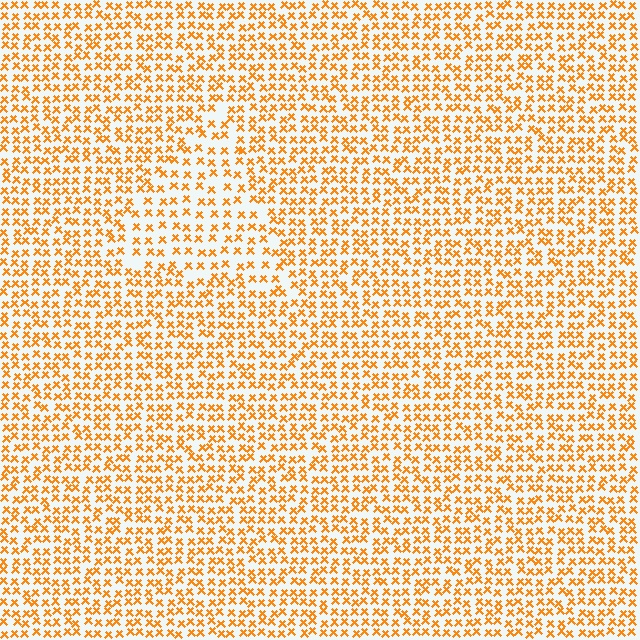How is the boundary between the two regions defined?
The boundary is defined by a change in element density (approximately 1.6x ratio). All elements are the same color, size, and shape.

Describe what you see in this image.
The image contains small orange elements arranged at two different densities. A triangle-shaped region is visible where the elements are less densely packed than the surrounding area.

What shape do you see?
I see a triangle.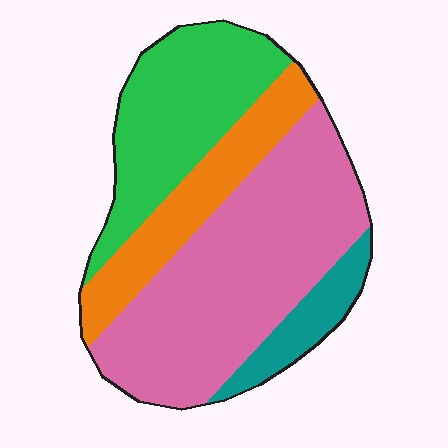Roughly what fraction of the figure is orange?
Orange takes up about one sixth (1/6) of the figure.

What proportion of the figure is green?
Green covers 26% of the figure.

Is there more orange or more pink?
Pink.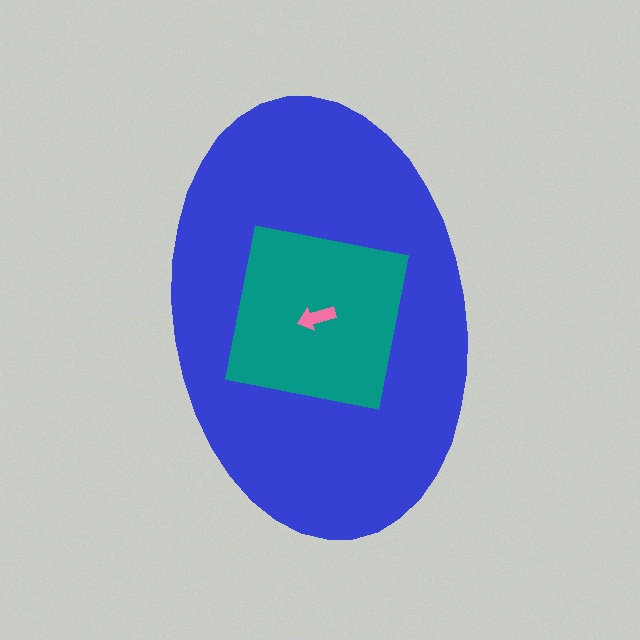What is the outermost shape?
The blue ellipse.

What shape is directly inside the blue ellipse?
The teal square.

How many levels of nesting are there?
3.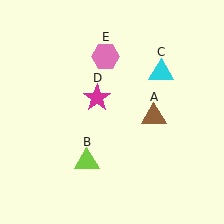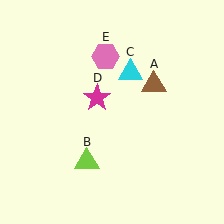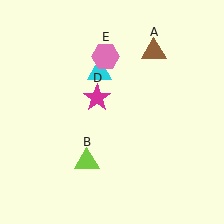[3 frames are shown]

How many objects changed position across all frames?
2 objects changed position: brown triangle (object A), cyan triangle (object C).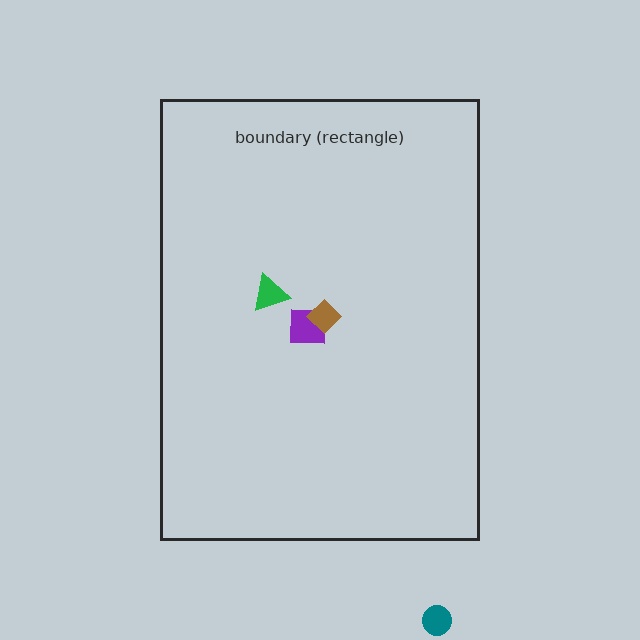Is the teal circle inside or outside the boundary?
Outside.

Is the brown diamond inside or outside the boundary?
Inside.